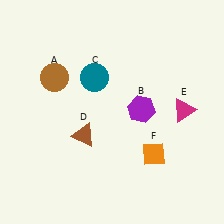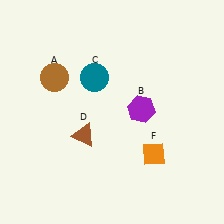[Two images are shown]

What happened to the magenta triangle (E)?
The magenta triangle (E) was removed in Image 2. It was in the top-right area of Image 1.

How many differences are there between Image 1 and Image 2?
There is 1 difference between the two images.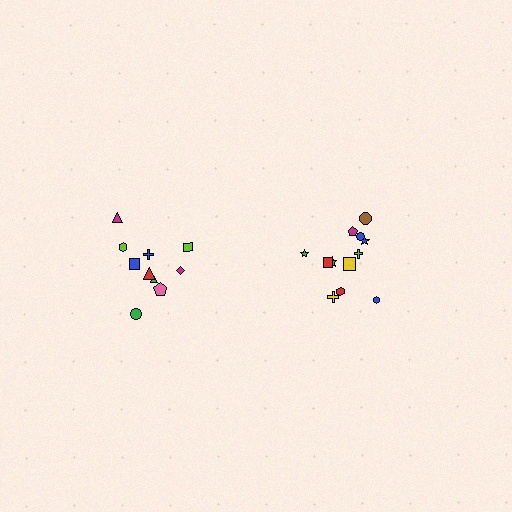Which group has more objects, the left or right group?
The right group.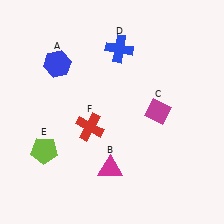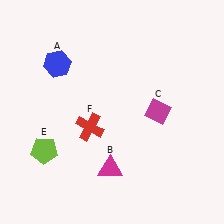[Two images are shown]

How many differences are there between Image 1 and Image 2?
There is 1 difference between the two images.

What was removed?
The blue cross (D) was removed in Image 2.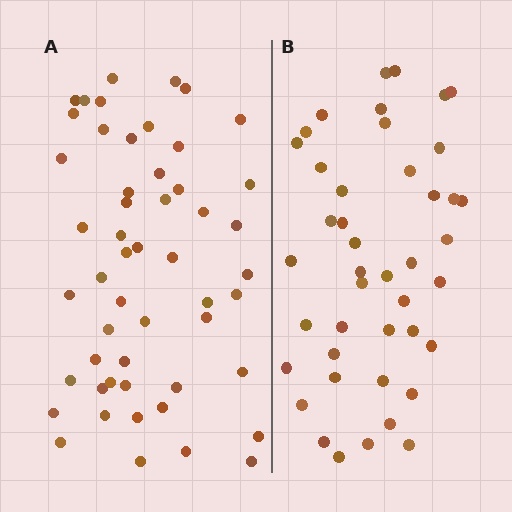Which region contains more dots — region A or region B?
Region A (the left region) has more dots.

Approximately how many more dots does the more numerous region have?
Region A has roughly 8 or so more dots than region B.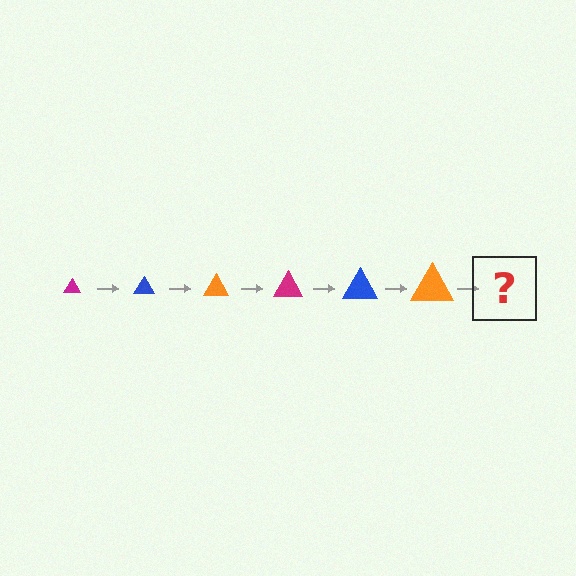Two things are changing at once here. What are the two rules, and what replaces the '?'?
The two rules are that the triangle grows larger each step and the color cycles through magenta, blue, and orange. The '?' should be a magenta triangle, larger than the previous one.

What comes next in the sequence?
The next element should be a magenta triangle, larger than the previous one.